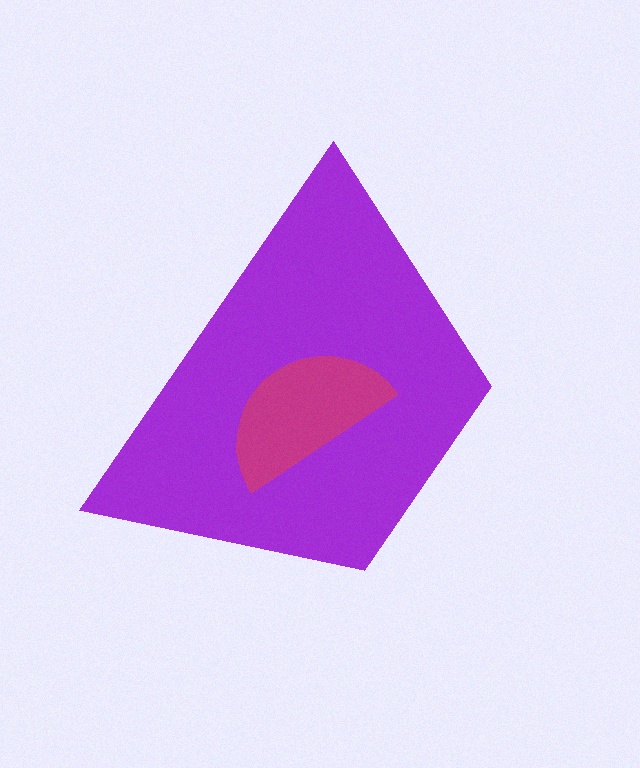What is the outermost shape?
The purple trapezoid.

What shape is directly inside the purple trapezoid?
The magenta semicircle.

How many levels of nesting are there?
2.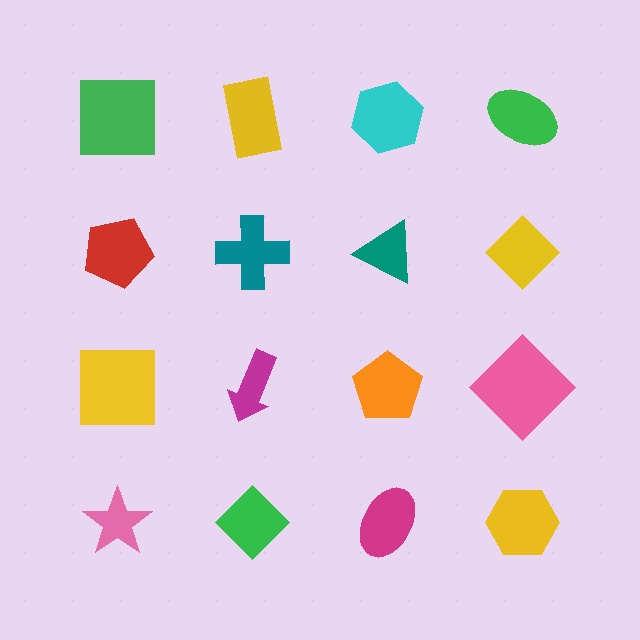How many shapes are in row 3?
4 shapes.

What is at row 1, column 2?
A yellow rectangle.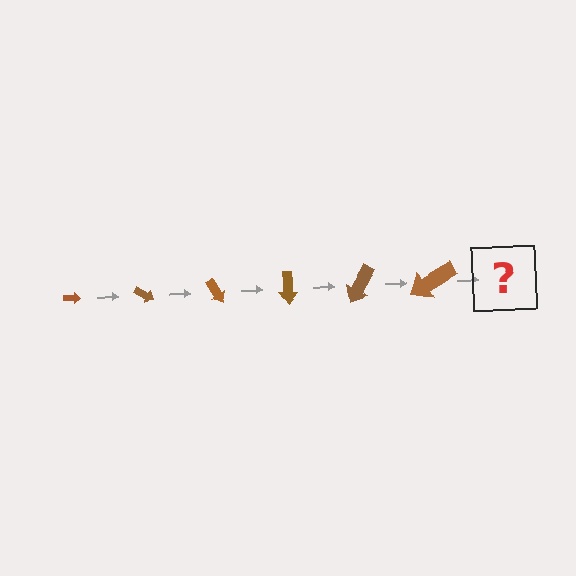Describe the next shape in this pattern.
It should be an arrow, larger than the previous one and rotated 180 degrees from the start.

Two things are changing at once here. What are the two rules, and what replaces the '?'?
The two rules are that the arrow grows larger each step and it rotates 30 degrees each step. The '?' should be an arrow, larger than the previous one and rotated 180 degrees from the start.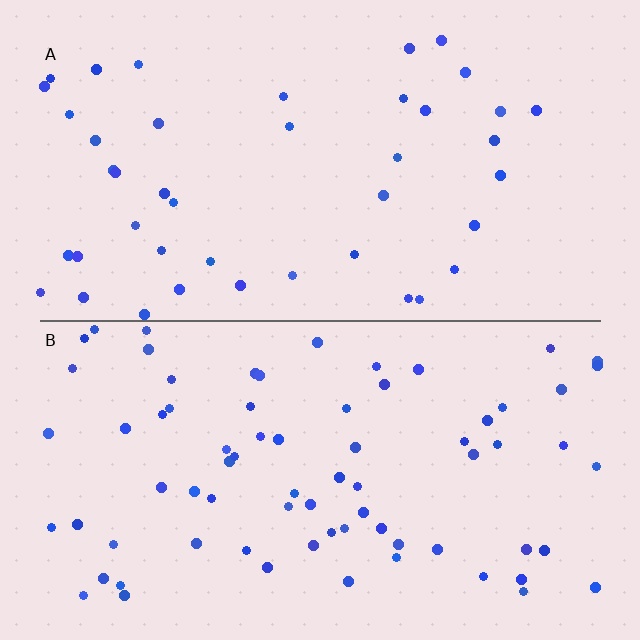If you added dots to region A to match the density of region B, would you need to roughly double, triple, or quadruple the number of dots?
Approximately double.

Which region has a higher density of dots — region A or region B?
B (the bottom).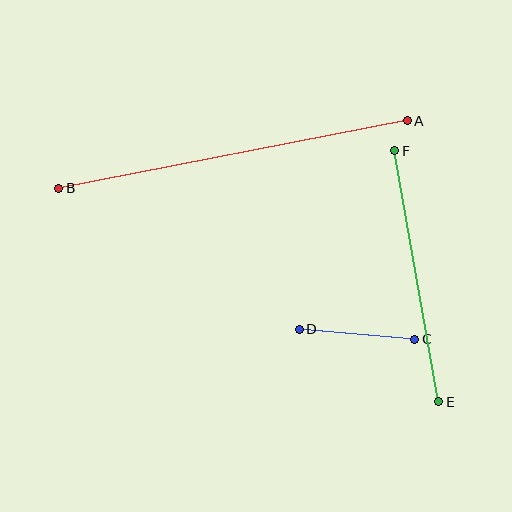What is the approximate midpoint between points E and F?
The midpoint is at approximately (417, 276) pixels.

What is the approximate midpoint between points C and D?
The midpoint is at approximately (357, 334) pixels.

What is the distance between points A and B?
The distance is approximately 355 pixels.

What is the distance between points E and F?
The distance is approximately 255 pixels.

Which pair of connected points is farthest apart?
Points A and B are farthest apart.